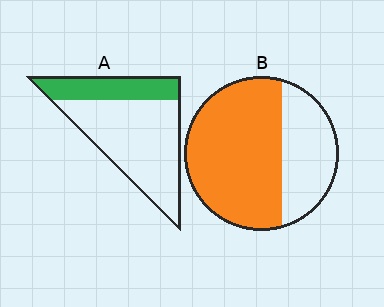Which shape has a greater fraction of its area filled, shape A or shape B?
Shape B.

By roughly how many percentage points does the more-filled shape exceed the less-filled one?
By roughly 40 percentage points (B over A).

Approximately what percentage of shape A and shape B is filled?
A is approximately 30% and B is approximately 65%.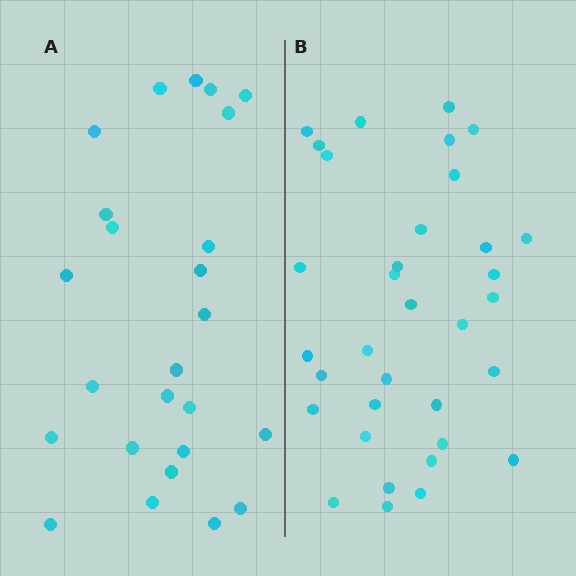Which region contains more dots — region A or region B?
Region B (the right region) has more dots.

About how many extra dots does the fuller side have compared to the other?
Region B has roughly 8 or so more dots than region A.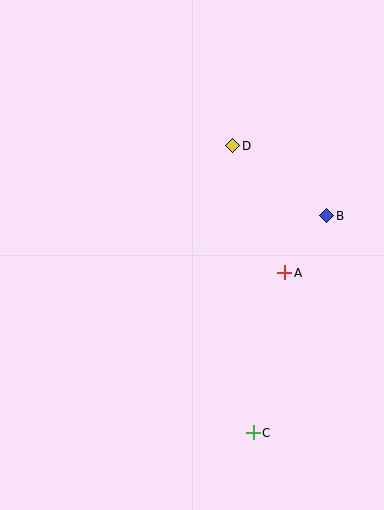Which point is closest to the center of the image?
Point A at (285, 273) is closest to the center.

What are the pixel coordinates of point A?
Point A is at (285, 273).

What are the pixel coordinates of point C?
Point C is at (253, 433).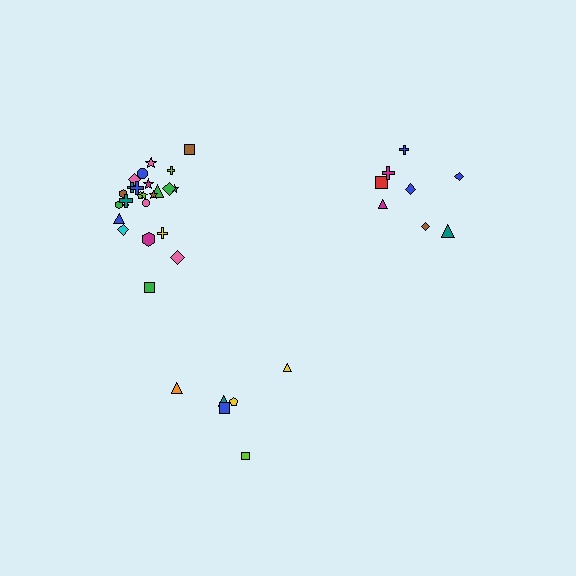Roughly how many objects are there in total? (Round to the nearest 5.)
Roughly 40 objects in total.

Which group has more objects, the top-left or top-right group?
The top-left group.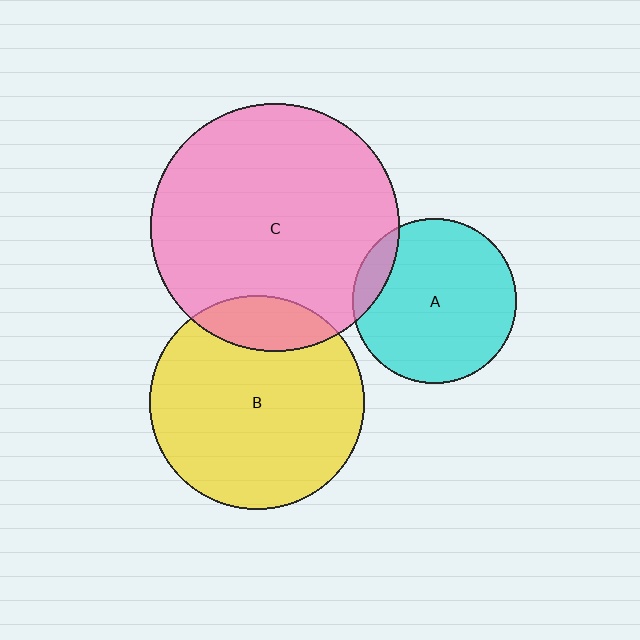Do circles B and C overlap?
Yes.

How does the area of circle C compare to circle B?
Approximately 1.3 times.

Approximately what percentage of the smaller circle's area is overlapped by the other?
Approximately 15%.